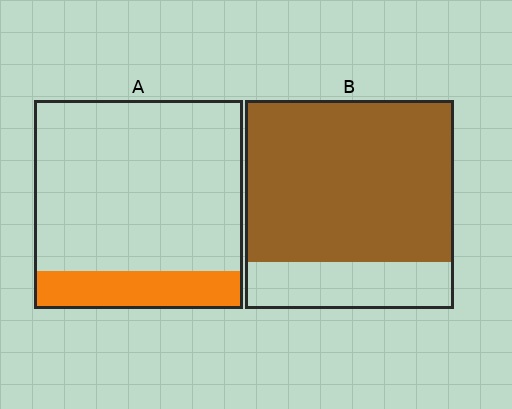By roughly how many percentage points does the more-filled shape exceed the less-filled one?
By roughly 60 percentage points (B over A).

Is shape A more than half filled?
No.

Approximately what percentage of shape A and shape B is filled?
A is approximately 20% and B is approximately 80%.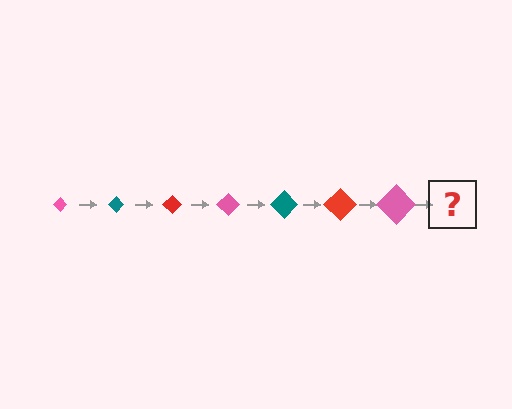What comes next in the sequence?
The next element should be a teal diamond, larger than the previous one.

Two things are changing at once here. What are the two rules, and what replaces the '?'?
The two rules are that the diamond grows larger each step and the color cycles through pink, teal, and red. The '?' should be a teal diamond, larger than the previous one.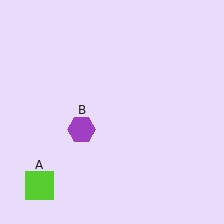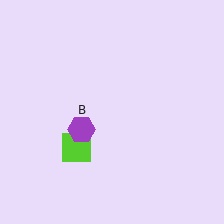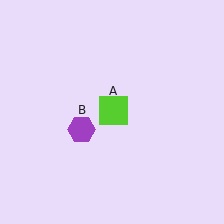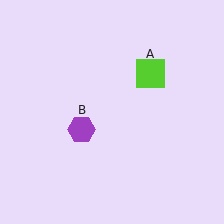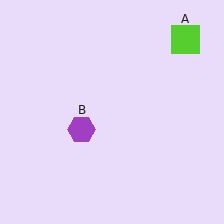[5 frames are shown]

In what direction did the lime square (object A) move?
The lime square (object A) moved up and to the right.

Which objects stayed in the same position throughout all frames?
Purple hexagon (object B) remained stationary.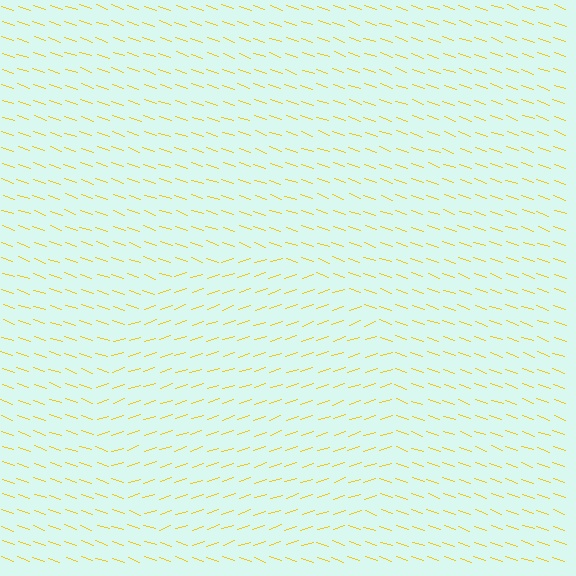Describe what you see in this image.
The image is filled with small yellow line segments. A circle region in the image has lines oriented differently from the surrounding lines, creating a visible texture boundary.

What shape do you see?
I see a circle.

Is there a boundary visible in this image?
Yes, there is a texture boundary formed by a change in line orientation.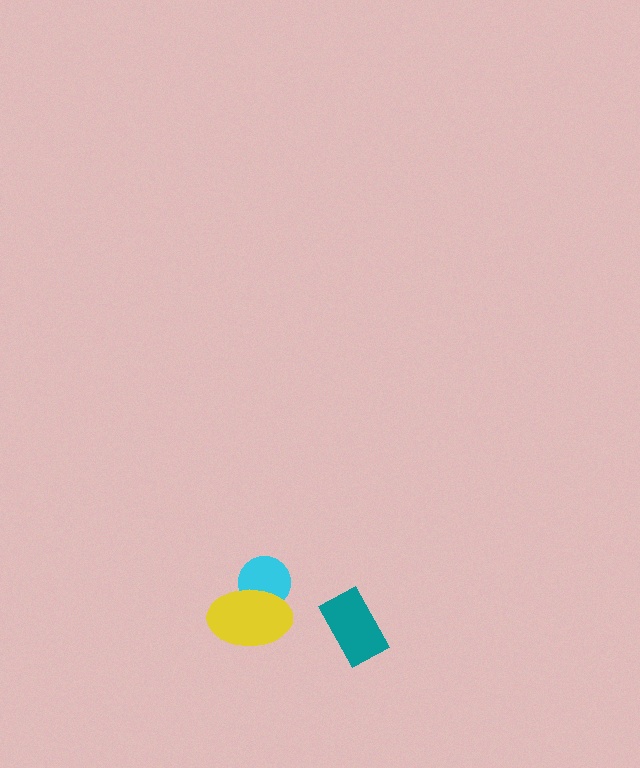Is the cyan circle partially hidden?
Yes, it is partially covered by another shape.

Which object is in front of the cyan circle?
The yellow ellipse is in front of the cyan circle.